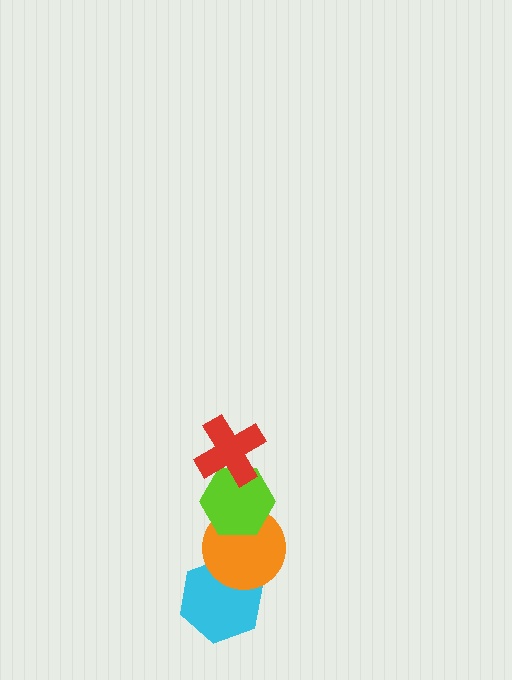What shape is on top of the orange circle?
The lime hexagon is on top of the orange circle.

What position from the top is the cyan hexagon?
The cyan hexagon is 4th from the top.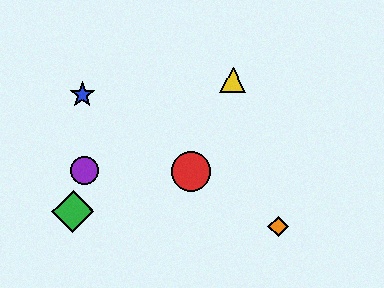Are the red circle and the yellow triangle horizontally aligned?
No, the red circle is at y≈172 and the yellow triangle is at y≈80.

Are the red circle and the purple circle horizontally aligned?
Yes, both are at y≈172.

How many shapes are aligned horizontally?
2 shapes (the red circle, the purple circle) are aligned horizontally.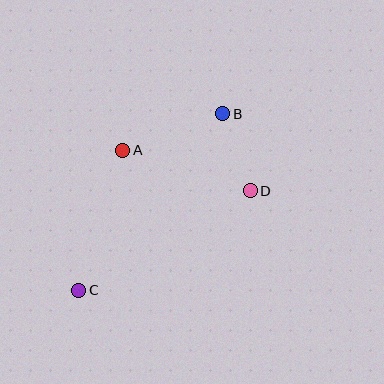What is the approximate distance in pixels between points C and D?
The distance between C and D is approximately 198 pixels.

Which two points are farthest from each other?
Points B and C are farthest from each other.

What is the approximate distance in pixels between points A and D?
The distance between A and D is approximately 133 pixels.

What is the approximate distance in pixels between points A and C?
The distance between A and C is approximately 147 pixels.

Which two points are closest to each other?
Points B and D are closest to each other.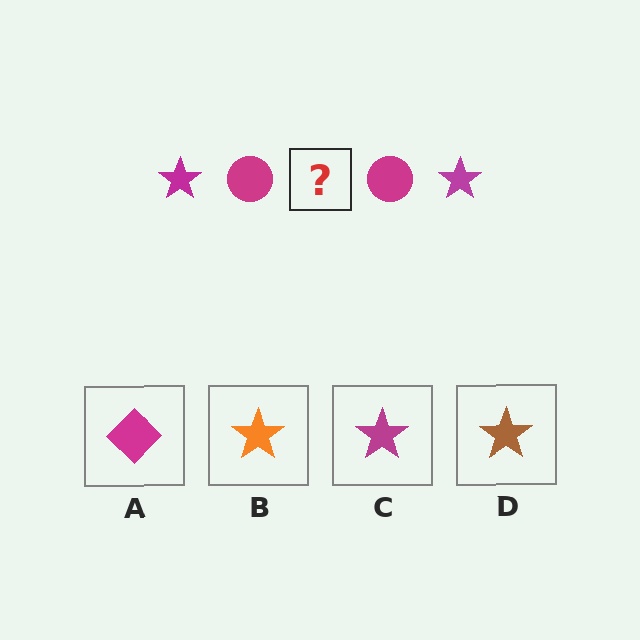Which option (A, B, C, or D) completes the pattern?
C.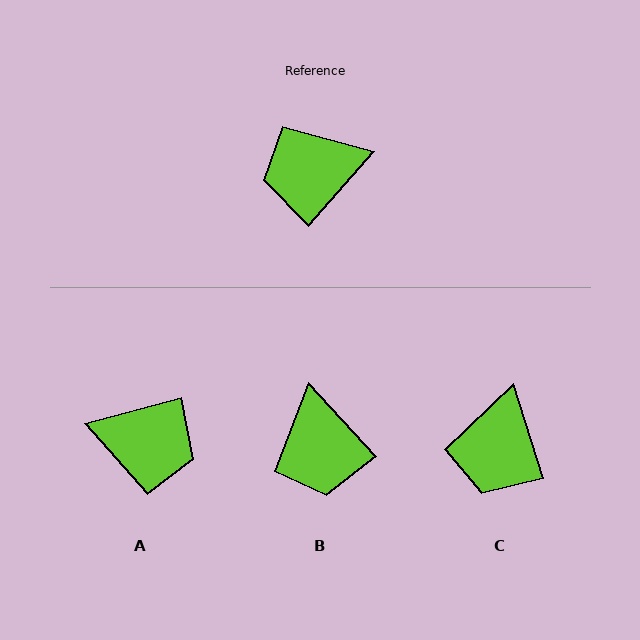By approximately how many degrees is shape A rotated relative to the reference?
Approximately 147 degrees counter-clockwise.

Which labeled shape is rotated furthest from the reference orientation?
A, about 147 degrees away.